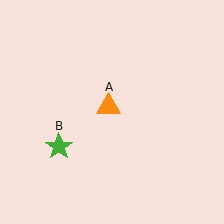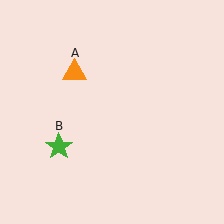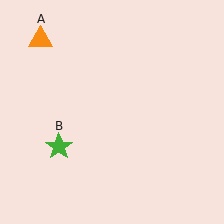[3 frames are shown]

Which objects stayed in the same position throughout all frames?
Green star (object B) remained stationary.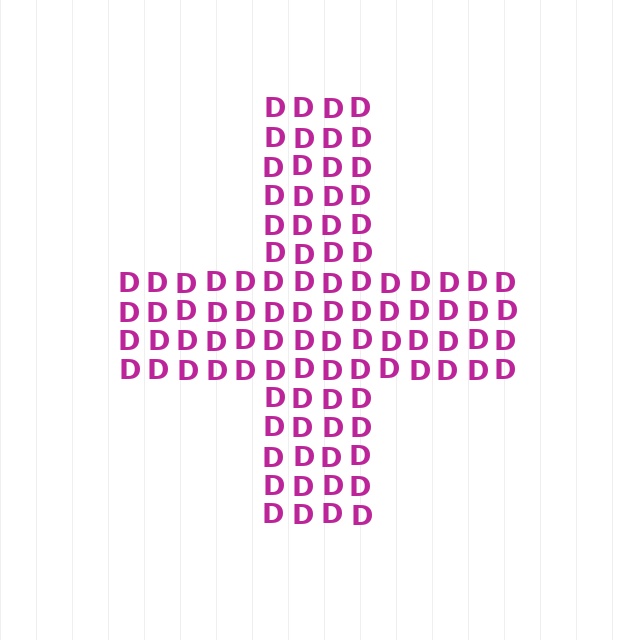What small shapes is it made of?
It is made of small letter D's.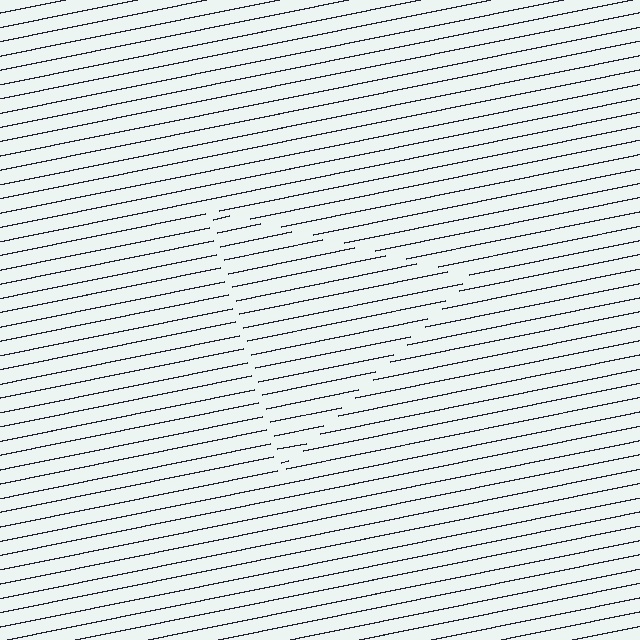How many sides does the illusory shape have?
3 sides — the line-ends trace a triangle.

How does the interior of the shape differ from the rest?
The interior of the shape contains the same grating, shifted by half a period — the contour is defined by the phase discontinuity where line-ends from the inner and outer gratings abut.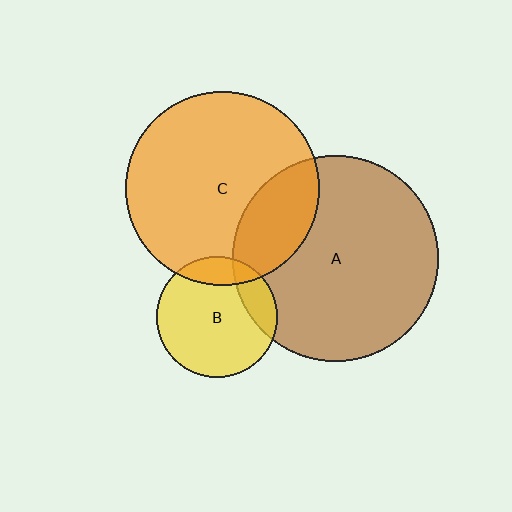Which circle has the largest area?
Circle A (brown).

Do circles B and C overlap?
Yes.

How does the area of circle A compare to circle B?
Approximately 2.9 times.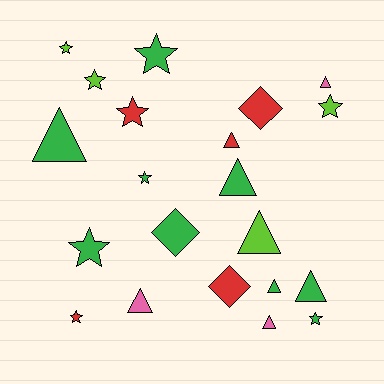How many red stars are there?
There are 2 red stars.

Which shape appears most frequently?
Star, with 9 objects.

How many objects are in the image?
There are 21 objects.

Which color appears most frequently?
Green, with 9 objects.